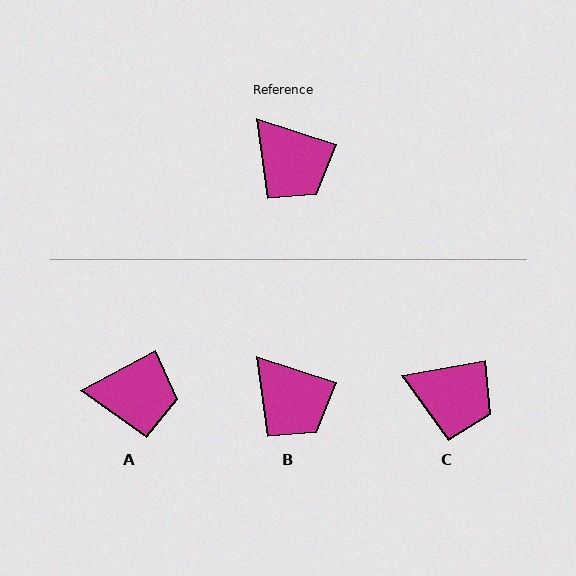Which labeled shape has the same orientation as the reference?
B.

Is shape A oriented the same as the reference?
No, it is off by about 46 degrees.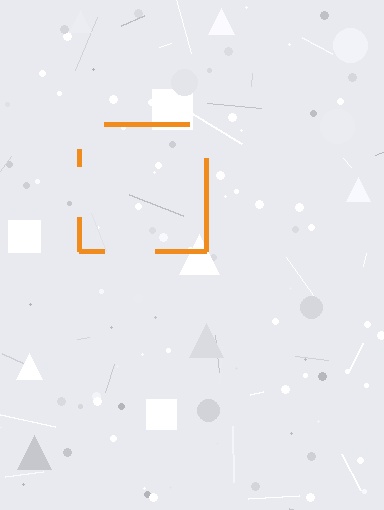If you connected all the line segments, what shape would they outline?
They would outline a square.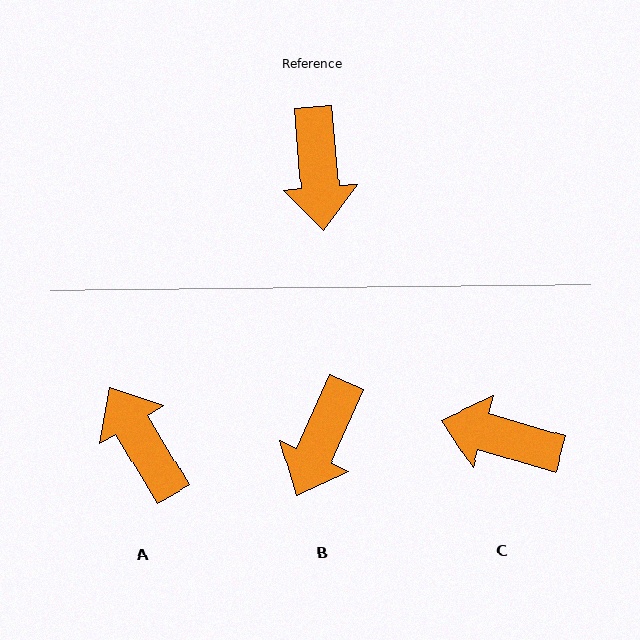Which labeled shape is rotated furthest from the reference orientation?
A, about 154 degrees away.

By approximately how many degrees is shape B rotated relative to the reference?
Approximately 29 degrees clockwise.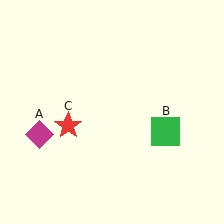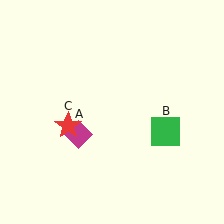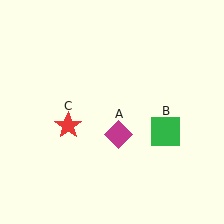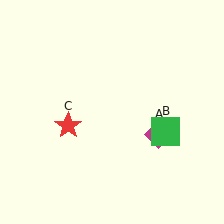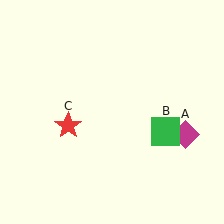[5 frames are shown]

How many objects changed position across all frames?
1 object changed position: magenta diamond (object A).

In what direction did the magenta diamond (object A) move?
The magenta diamond (object A) moved right.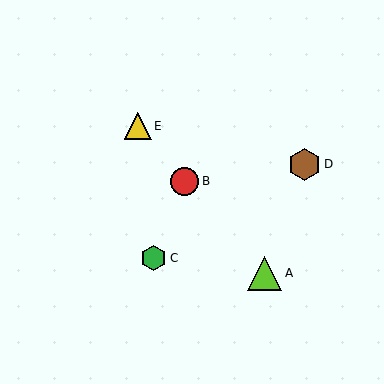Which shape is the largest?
The lime triangle (labeled A) is the largest.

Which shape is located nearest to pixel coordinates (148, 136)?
The yellow triangle (labeled E) at (138, 126) is nearest to that location.